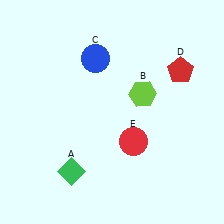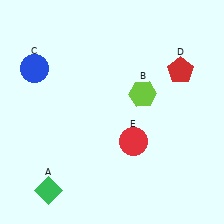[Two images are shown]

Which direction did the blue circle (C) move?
The blue circle (C) moved left.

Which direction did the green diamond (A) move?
The green diamond (A) moved left.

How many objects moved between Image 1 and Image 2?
2 objects moved between the two images.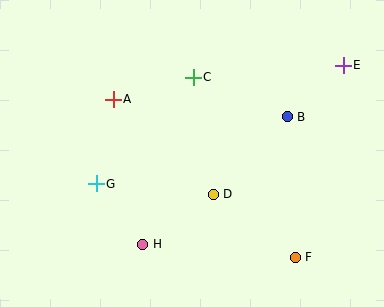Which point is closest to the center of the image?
Point D at (213, 194) is closest to the center.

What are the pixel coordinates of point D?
Point D is at (213, 194).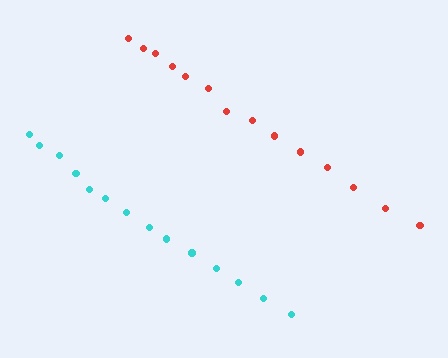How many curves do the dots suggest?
There are 2 distinct paths.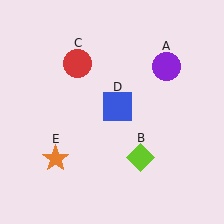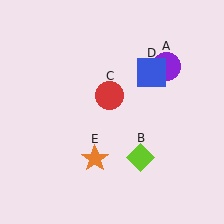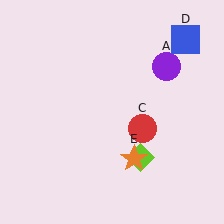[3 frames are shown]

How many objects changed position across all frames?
3 objects changed position: red circle (object C), blue square (object D), orange star (object E).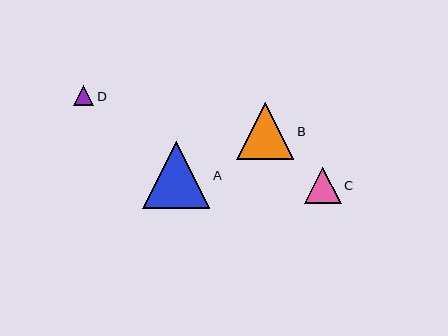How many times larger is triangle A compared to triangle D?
Triangle A is approximately 3.3 times the size of triangle D.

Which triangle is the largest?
Triangle A is the largest with a size of approximately 67 pixels.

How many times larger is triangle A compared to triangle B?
Triangle A is approximately 1.2 times the size of triangle B.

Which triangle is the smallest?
Triangle D is the smallest with a size of approximately 20 pixels.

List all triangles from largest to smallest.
From largest to smallest: A, B, C, D.